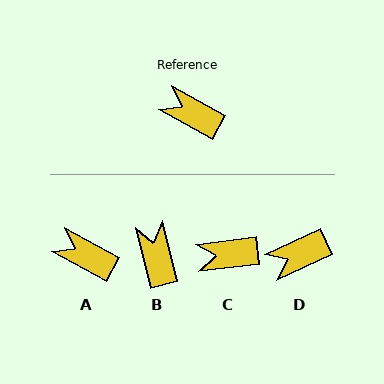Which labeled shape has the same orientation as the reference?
A.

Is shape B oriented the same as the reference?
No, it is off by about 47 degrees.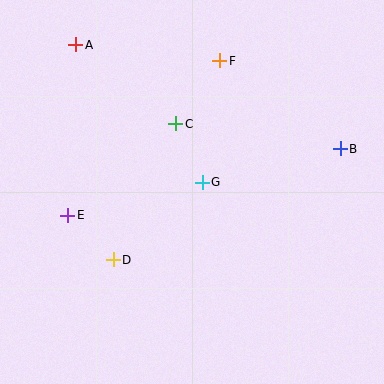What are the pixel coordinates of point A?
Point A is at (76, 45).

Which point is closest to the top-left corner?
Point A is closest to the top-left corner.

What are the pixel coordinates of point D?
Point D is at (113, 260).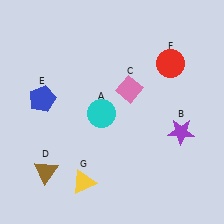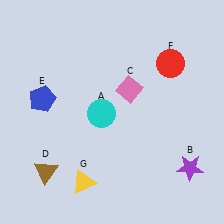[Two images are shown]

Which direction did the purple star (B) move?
The purple star (B) moved down.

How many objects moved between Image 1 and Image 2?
1 object moved between the two images.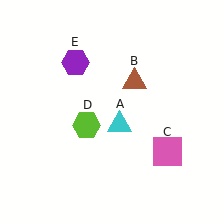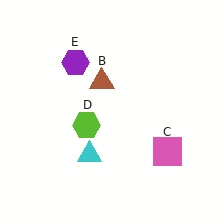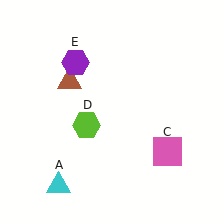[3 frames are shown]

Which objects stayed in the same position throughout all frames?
Pink square (object C) and lime hexagon (object D) and purple hexagon (object E) remained stationary.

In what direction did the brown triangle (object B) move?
The brown triangle (object B) moved left.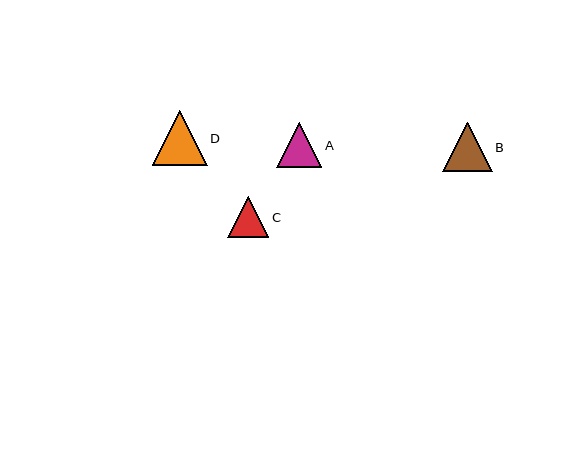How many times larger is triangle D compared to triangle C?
Triangle D is approximately 1.3 times the size of triangle C.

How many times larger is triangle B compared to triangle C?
Triangle B is approximately 1.2 times the size of triangle C.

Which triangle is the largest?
Triangle D is the largest with a size of approximately 55 pixels.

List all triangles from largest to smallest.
From largest to smallest: D, B, A, C.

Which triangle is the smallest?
Triangle C is the smallest with a size of approximately 41 pixels.